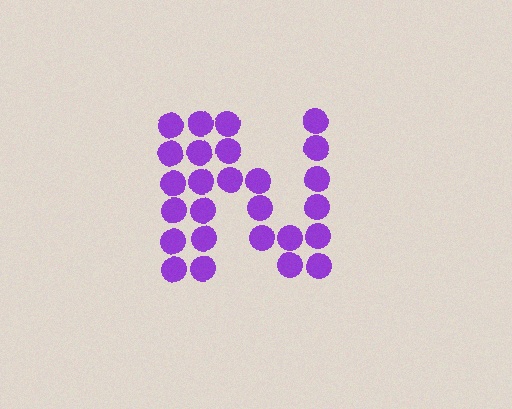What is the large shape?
The large shape is the letter N.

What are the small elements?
The small elements are circles.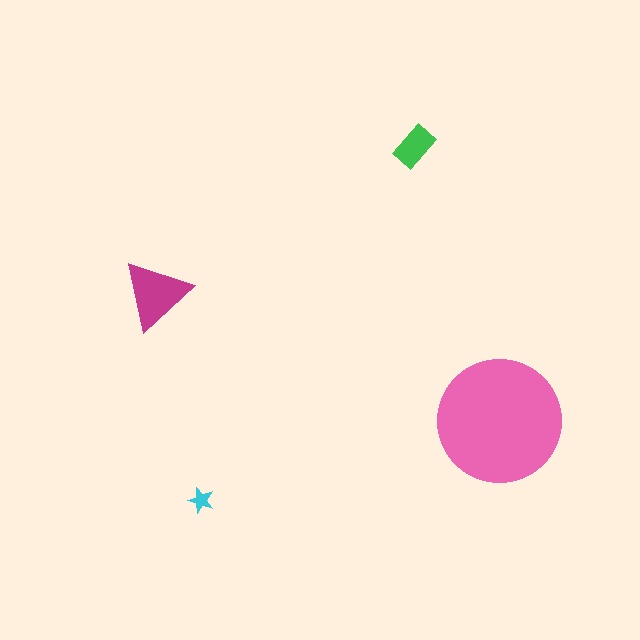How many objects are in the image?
There are 4 objects in the image.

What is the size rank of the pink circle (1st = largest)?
1st.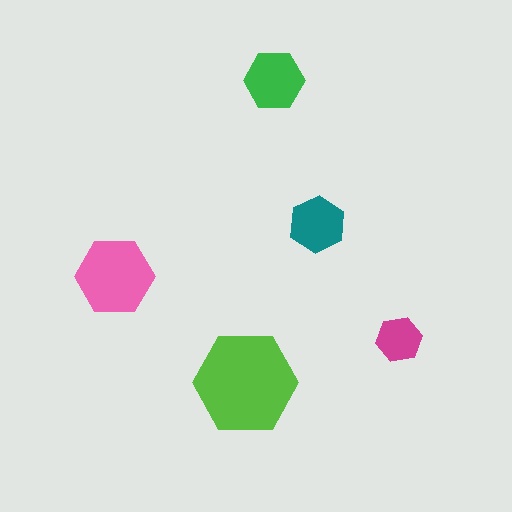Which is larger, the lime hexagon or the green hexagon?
The lime one.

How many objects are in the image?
There are 5 objects in the image.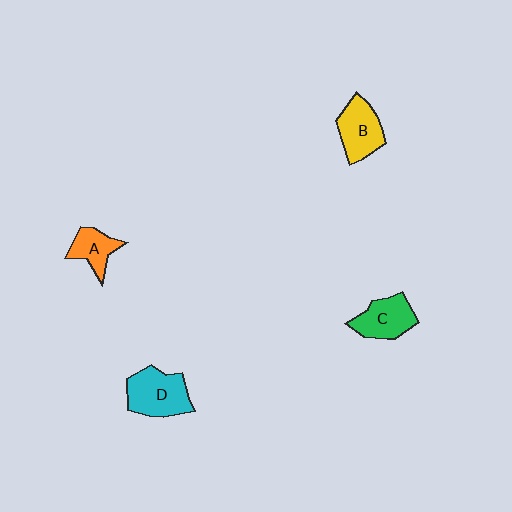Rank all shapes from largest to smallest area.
From largest to smallest: D (cyan), B (yellow), C (green), A (orange).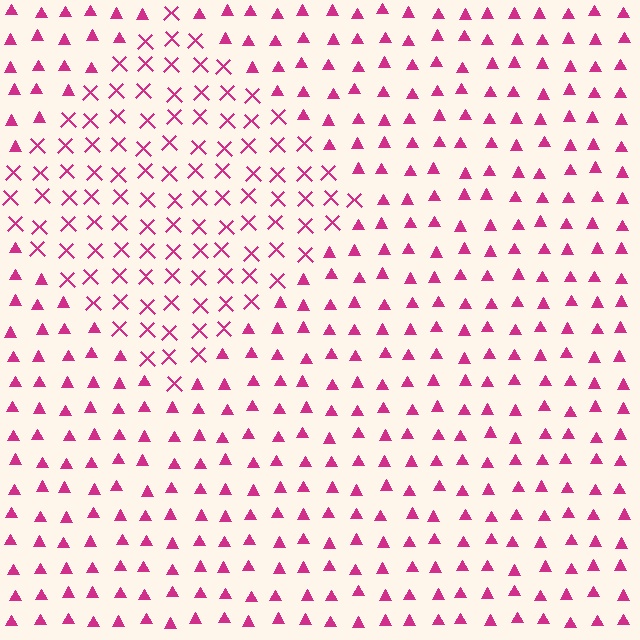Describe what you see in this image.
The image is filled with small magenta elements arranged in a uniform grid. A diamond-shaped region contains X marks, while the surrounding area contains triangles. The boundary is defined purely by the change in element shape.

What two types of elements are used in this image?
The image uses X marks inside the diamond region and triangles outside it.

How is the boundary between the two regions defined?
The boundary is defined by a change in element shape: X marks inside vs. triangles outside. All elements share the same color and spacing.